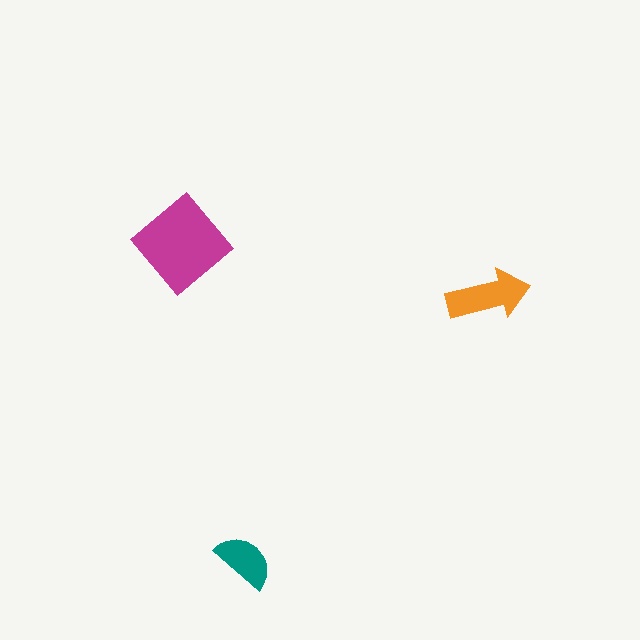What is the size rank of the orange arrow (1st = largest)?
2nd.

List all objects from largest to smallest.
The magenta diamond, the orange arrow, the teal semicircle.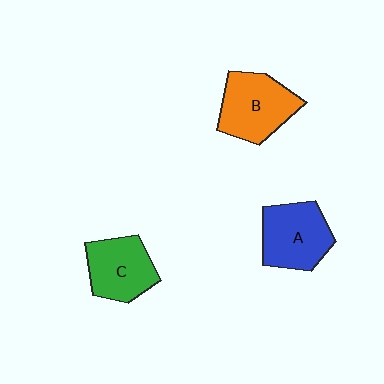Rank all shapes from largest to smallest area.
From largest to smallest: B (orange), A (blue), C (green).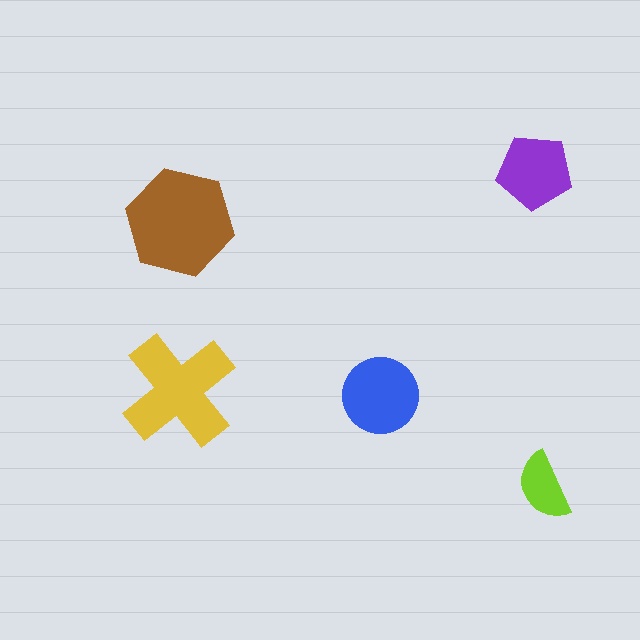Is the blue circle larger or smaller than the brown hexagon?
Smaller.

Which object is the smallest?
The lime semicircle.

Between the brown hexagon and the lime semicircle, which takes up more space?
The brown hexagon.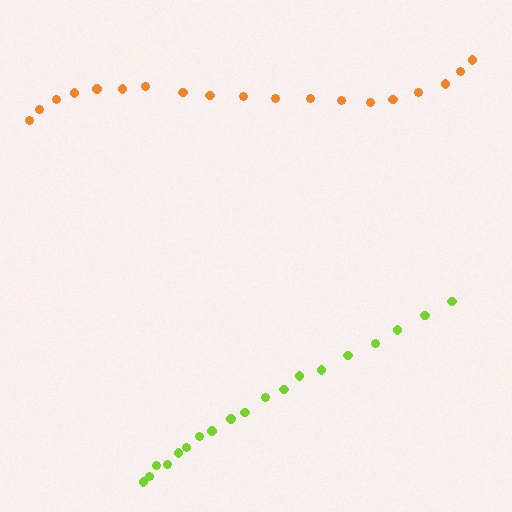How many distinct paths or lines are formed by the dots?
There are 2 distinct paths.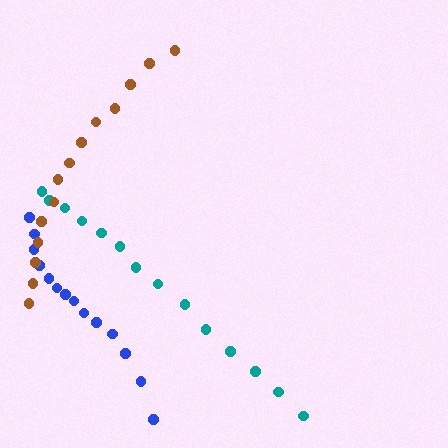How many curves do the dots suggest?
There are 3 distinct paths.